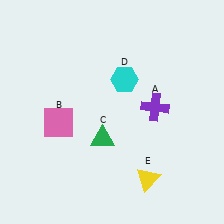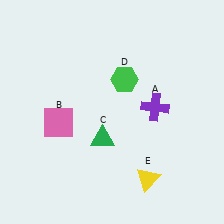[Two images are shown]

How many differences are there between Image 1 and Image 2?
There is 1 difference between the two images.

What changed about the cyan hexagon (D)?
In Image 1, D is cyan. In Image 2, it changed to green.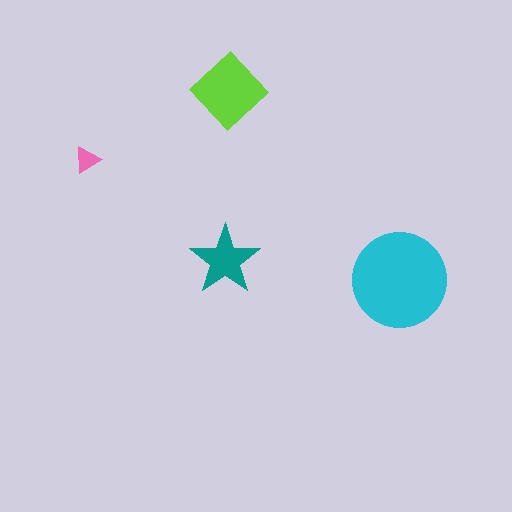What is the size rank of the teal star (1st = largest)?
3rd.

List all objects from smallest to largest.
The pink triangle, the teal star, the lime diamond, the cyan circle.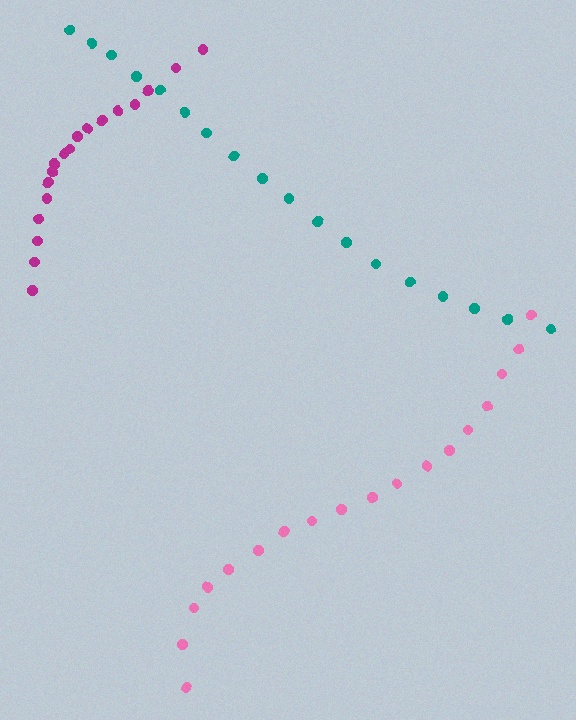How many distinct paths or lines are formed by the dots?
There are 3 distinct paths.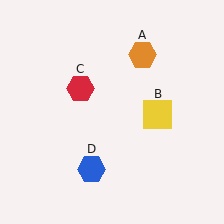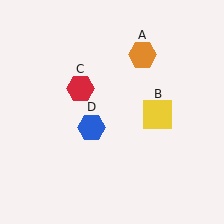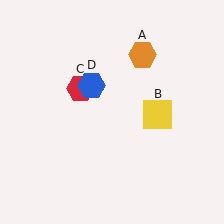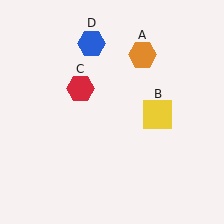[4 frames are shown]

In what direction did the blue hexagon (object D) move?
The blue hexagon (object D) moved up.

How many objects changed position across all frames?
1 object changed position: blue hexagon (object D).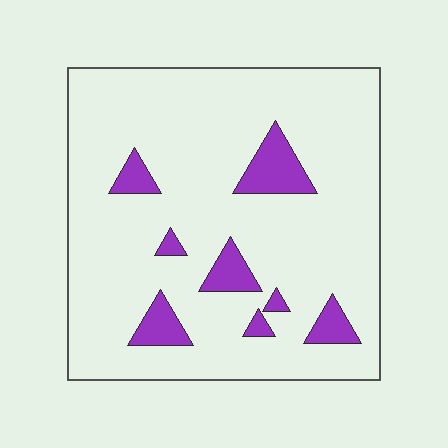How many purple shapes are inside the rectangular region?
8.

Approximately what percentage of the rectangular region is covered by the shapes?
Approximately 10%.